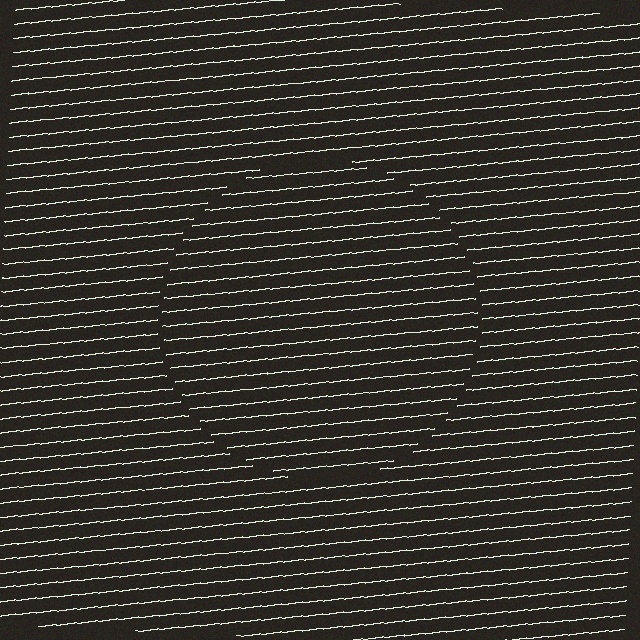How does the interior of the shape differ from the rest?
The interior of the shape contains the same grating, shifted by half a period — the contour is defined by the phase discontinuity where line-ends from the inner and outer gratings abut.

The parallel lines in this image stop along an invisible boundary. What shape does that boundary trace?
An illusory circle. The interior of the shape contains the same grating, shifted by half a period — the contour is defined by the phase discontinuity where line-ends from the inner and outer gratings abut.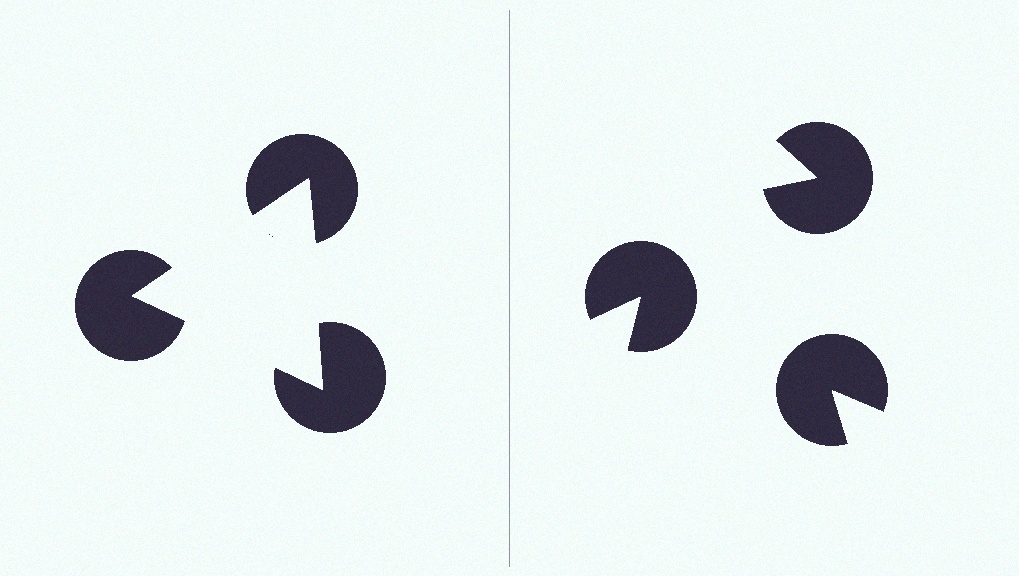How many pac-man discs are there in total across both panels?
6 — 3 on each side.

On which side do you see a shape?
An illusory triangle appears on the left side. On the right side the wedge cuts are rotated, so no coherent shape forms.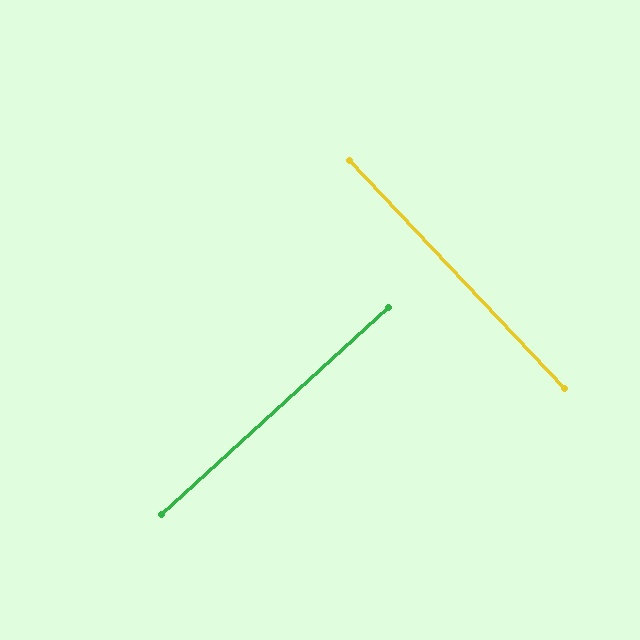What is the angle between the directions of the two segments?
Approximately 89 degrees.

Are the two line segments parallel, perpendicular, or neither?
Perpendicular — they meet at approximately 89°.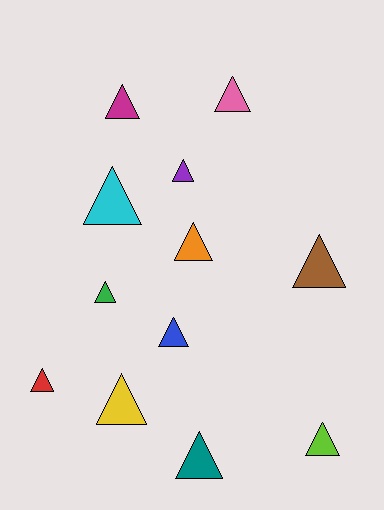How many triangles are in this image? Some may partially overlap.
There are 12 triangles.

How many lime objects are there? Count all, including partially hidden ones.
There is 1 lime object.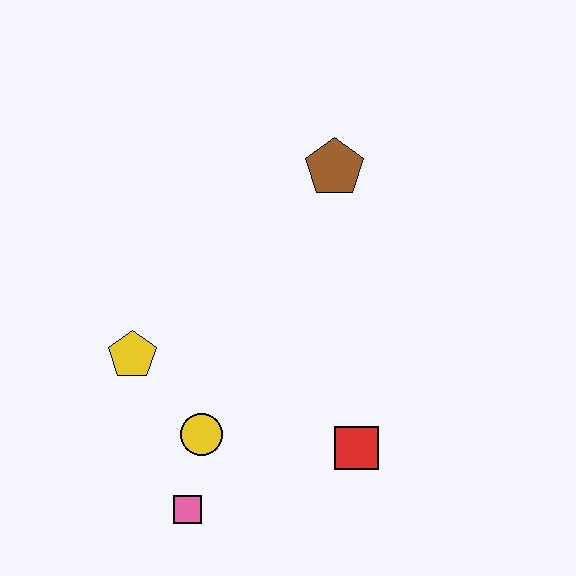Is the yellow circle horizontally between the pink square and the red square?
Yes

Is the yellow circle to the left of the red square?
Yes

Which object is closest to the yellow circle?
The pink square is closest to the yellow circle.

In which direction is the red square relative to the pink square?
The red square is to the right of the pink square.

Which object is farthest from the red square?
The brown pentagon is farthest from the red square.